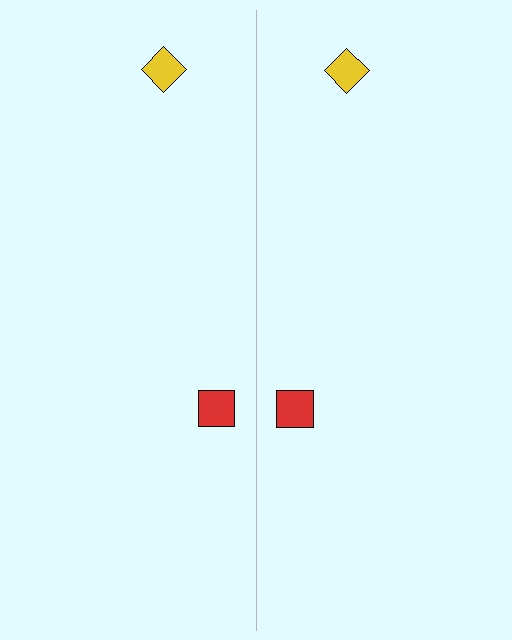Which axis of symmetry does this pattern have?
The pattern has a vertical axis of symmetry running through the center of the image.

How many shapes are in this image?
There are 4 shapes in this image.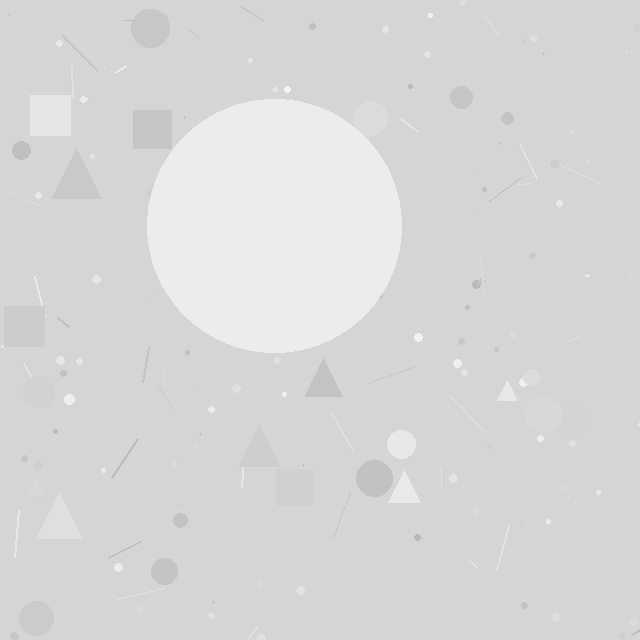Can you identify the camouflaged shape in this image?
The camouflaged shape is a circle.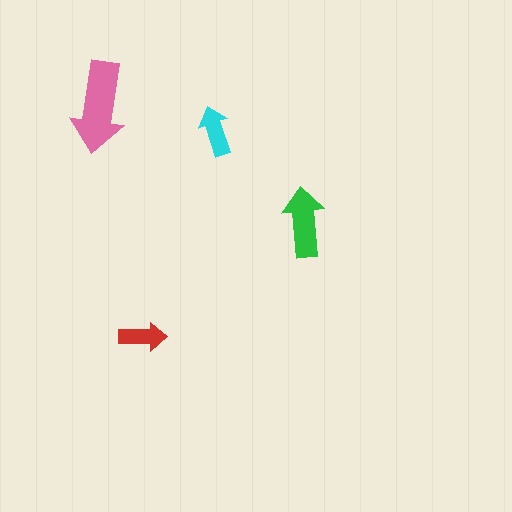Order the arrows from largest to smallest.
the pink one, the green one, the cyan one, the red one.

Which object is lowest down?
The red arrow is bottommost.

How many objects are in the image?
There are 4 objects in the image.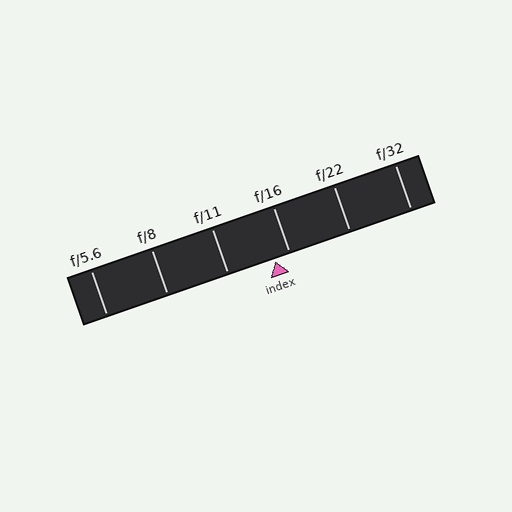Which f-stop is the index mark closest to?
The index mark is closest to f/16.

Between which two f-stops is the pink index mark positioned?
The index mark is between f/11 and f/16.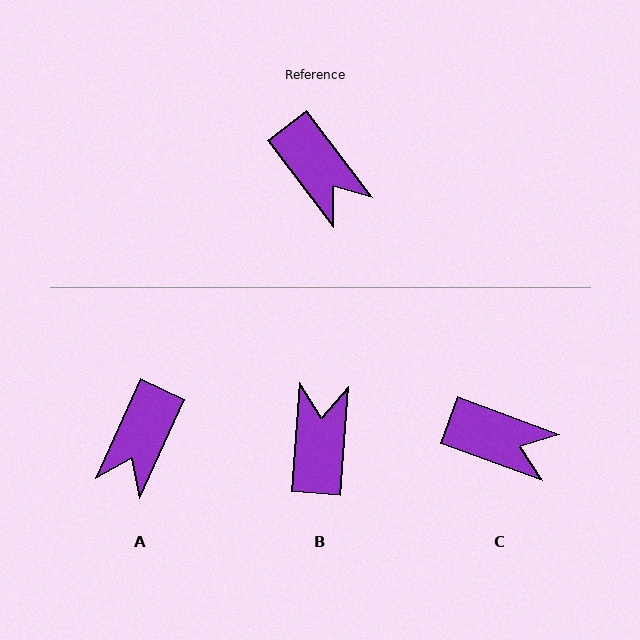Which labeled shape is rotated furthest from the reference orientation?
B, about 139 degrees away.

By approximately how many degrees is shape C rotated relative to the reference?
Approximately 33 degrees counter-clockwise.